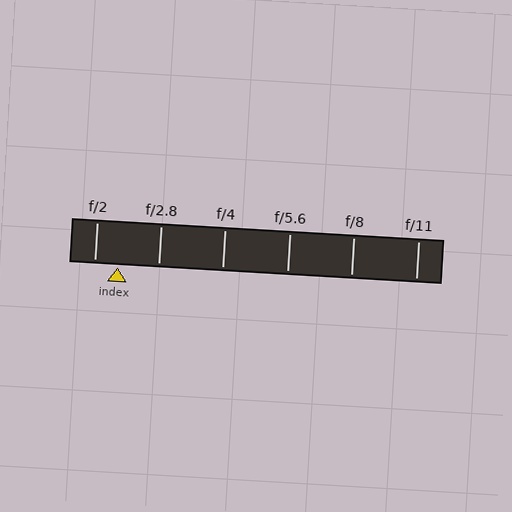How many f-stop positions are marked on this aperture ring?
There are 6 f-stop positions marked.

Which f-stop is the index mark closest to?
The index mark is closest to f/2.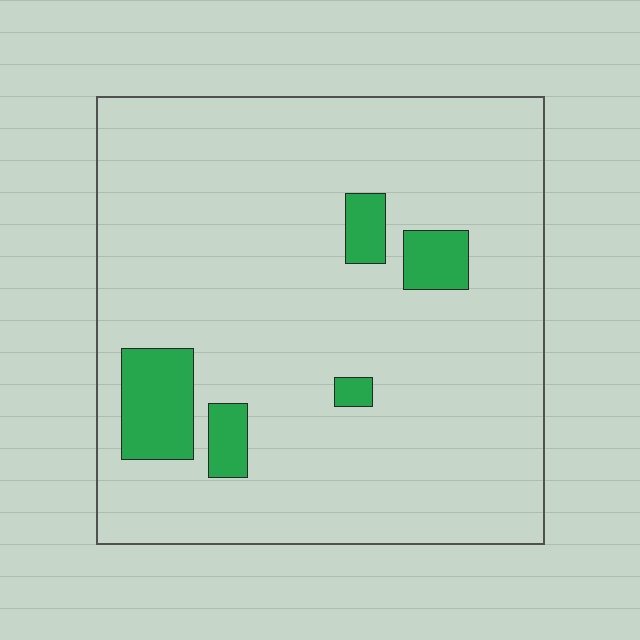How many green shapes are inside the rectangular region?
5.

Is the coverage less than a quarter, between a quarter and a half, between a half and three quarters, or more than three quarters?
Less than a quarter.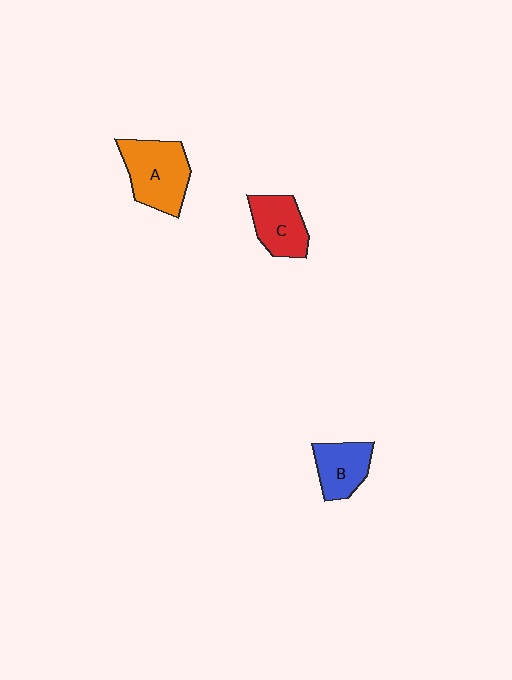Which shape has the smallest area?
Shape B (blue).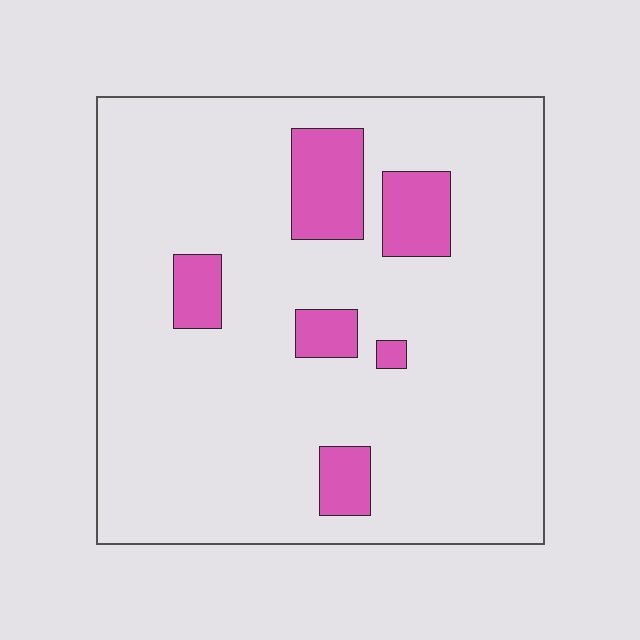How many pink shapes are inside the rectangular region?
6.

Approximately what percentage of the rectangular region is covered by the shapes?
Approximately 15%.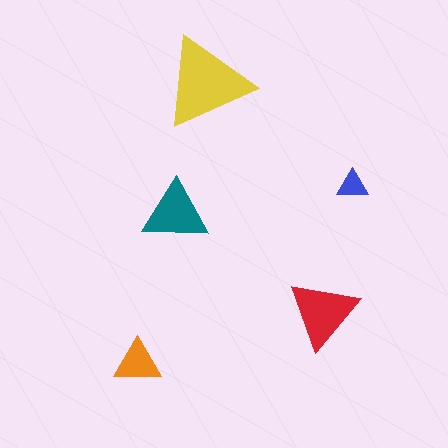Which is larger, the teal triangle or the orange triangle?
The teal one.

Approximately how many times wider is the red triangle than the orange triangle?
About 1.5 times wider.